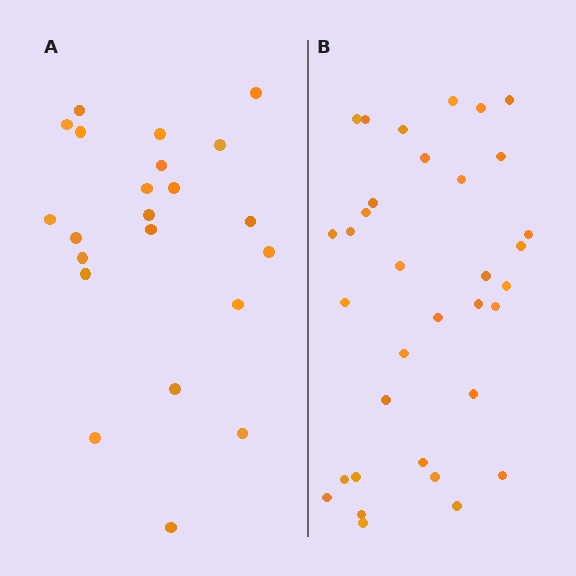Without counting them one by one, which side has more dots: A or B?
Region B (the right region) has more dots.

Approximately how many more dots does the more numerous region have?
Region B has roughly 12 or so more dots than region A.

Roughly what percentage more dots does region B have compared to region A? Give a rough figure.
About 55% more.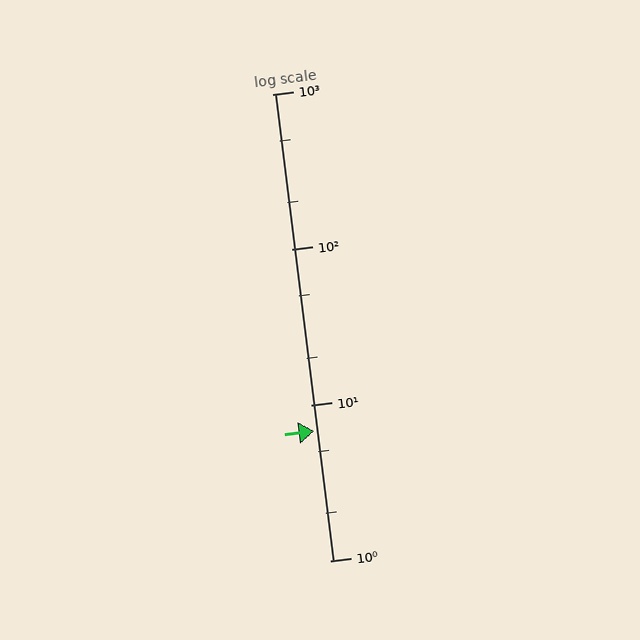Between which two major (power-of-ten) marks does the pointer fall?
The pointer is between 1 and 10.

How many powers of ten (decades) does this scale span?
The scale spans 3 decades, from 1 to 1000.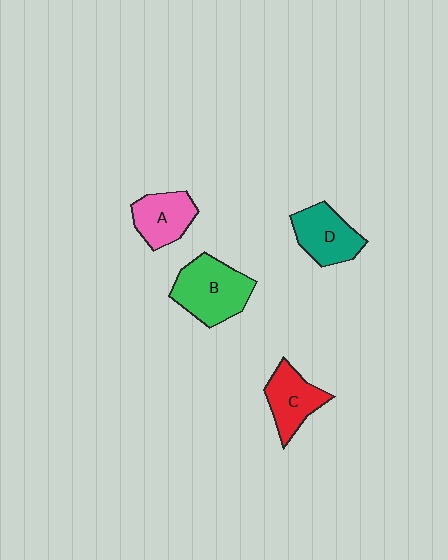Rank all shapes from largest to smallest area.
From largest to smallest: B (green), D (teal), C (red), A (pink).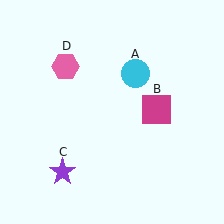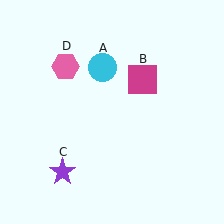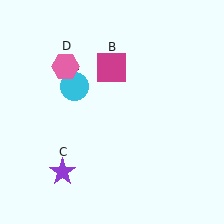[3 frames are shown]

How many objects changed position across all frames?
2 objects changed position: cyan circle (object A), magenta square (object B).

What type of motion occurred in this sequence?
The cyan circle (object A), magenta square (object B) rotated counterclockwise around the center of the scene.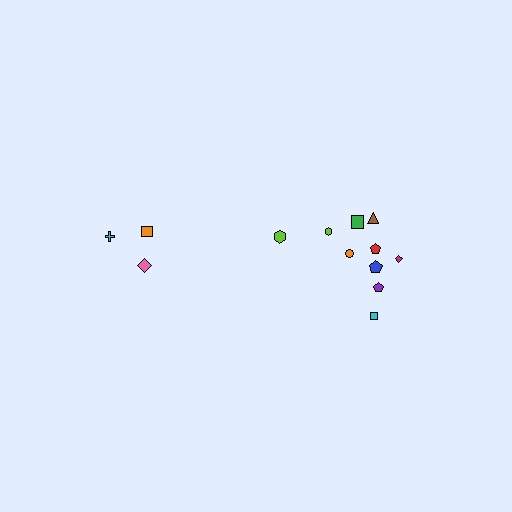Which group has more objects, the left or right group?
The right group.